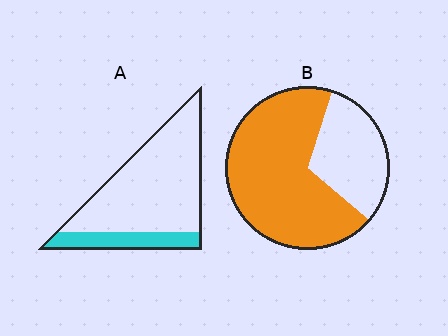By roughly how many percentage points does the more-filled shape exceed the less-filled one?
By roughly 50 percentage points (B over A).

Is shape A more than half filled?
No.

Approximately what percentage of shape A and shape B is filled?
A is approximately 20% and B is approximately 70%.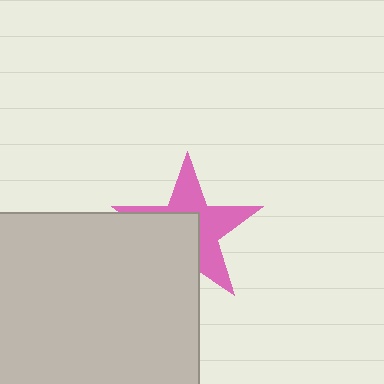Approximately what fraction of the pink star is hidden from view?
Roughly 46% of the pink star is hidden behind the light gray square.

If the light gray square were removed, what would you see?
You would see the complete pink star.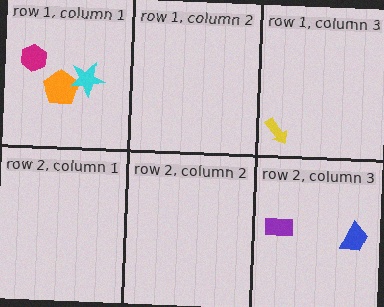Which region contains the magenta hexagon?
The row 1, column 1 region.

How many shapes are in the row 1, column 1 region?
3.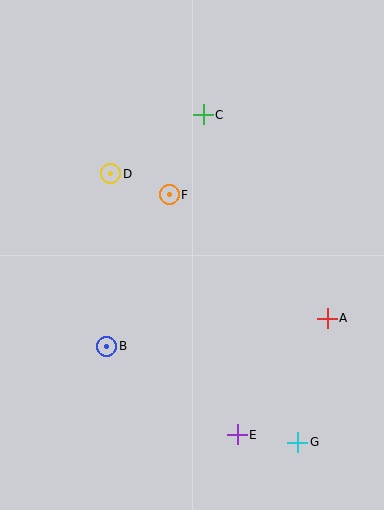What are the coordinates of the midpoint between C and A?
The midpoint between C and A is at (265, 216).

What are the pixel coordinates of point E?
Point E is at (237, 435).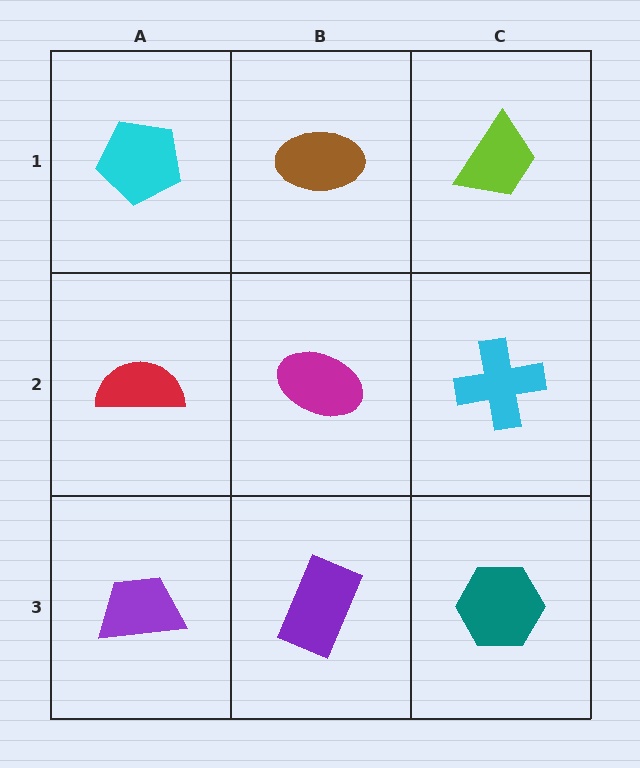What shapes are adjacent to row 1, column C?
A cyan cross (row 2, column C), a brown ellipse (row 1, column B).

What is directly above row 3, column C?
A cyan cross.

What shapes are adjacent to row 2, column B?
A brown ellipse (row 1, column B), a purple rectangle (row 3, column B), a red semicircle (row 2, column A), a cyan cross (row 2, column C).